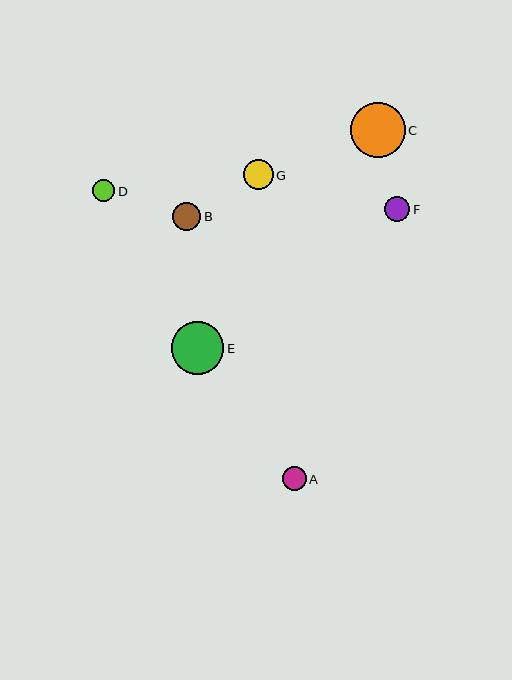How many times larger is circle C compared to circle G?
Circle C is approximately 1.8 times the size of circle G.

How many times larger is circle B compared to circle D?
Circle B is approximately 1.3 times the size of circle D.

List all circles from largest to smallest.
From largest to smallest: C, E, G, B, F, A, D.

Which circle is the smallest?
Circle D is the smallest with a size of approximately 22 pixels.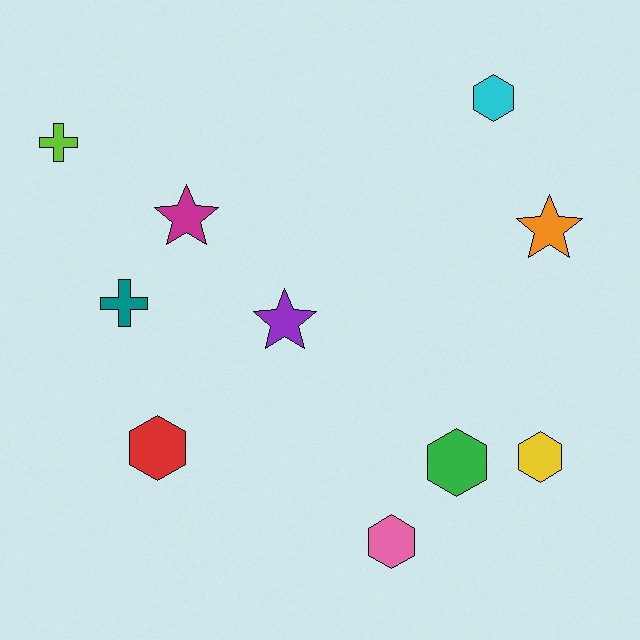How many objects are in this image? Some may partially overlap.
There are 10 objects.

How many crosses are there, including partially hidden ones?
There are 2 crosses.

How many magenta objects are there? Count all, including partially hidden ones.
There is 1 magenta object.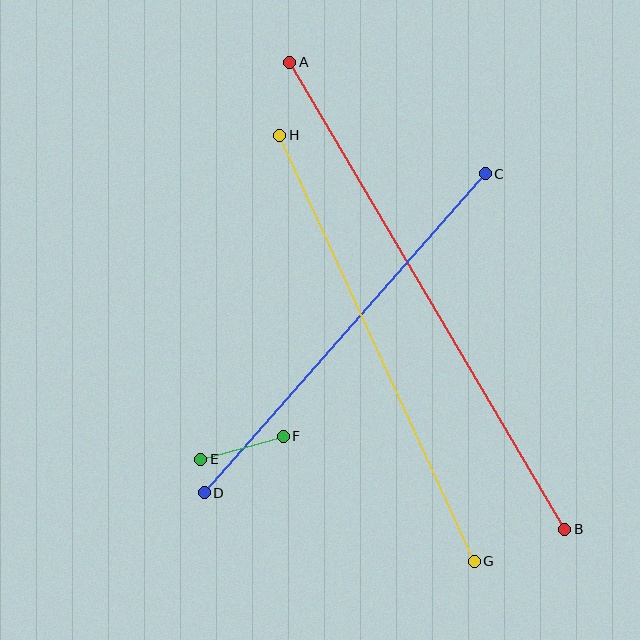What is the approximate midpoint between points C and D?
The midpoint is at approximately (345, 333) pixels.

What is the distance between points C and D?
The distance is approximately 425 pixels.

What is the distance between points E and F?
The distance is approximately 86 pixels.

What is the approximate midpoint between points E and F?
The midpoint is at approximately (242, 448) pixels.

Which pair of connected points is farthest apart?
Points A and B are farthest apart.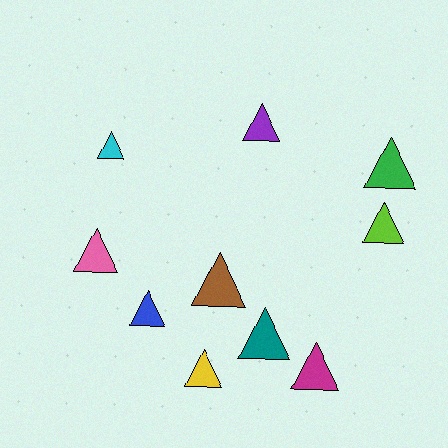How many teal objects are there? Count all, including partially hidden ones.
There is 1 teal object.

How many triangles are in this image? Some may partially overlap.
There are 10 triangles.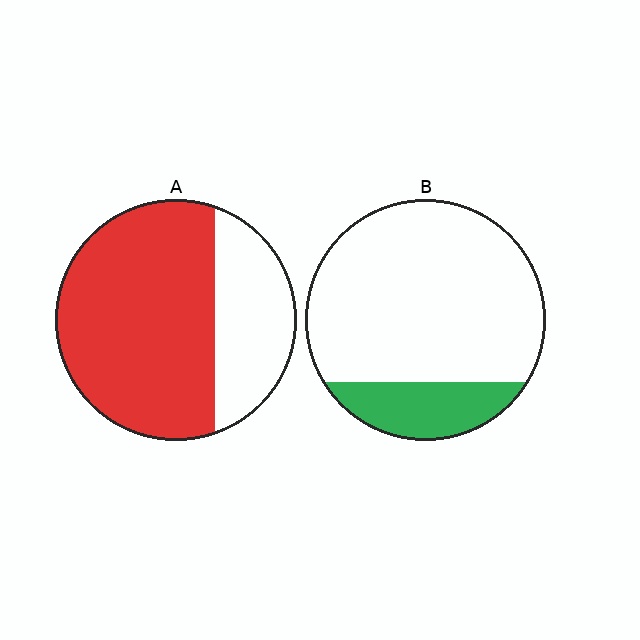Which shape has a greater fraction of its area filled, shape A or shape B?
Shape A.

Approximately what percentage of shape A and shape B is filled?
A is approximately 70% and B is approximately 20%.